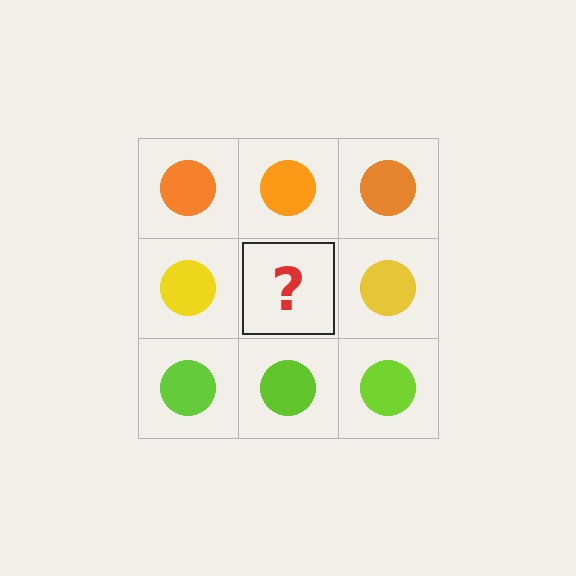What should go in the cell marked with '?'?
The missing cell should contain a yellow circle.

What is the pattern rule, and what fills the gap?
The rule is that each row has a consistent color. The gap should be filled with a yellow circle.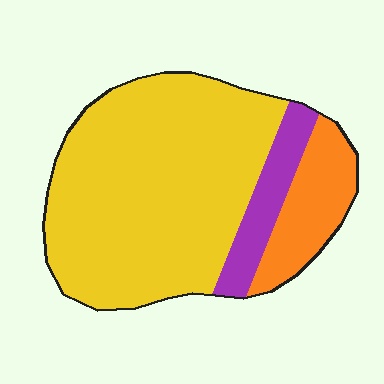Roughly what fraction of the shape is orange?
Orange takes up less than a sixth of the shape.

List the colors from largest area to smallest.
From largest to smallest: yellow, orange, purple.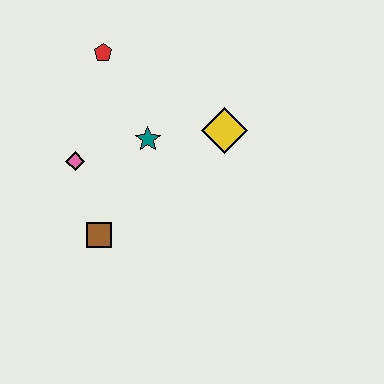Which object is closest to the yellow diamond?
The teal star is closest to the yellow diamond.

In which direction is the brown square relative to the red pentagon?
The brown square is below the red pentagon.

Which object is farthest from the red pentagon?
The brown square is farthest from the red pentagon.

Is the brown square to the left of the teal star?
Yes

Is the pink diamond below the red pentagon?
Yes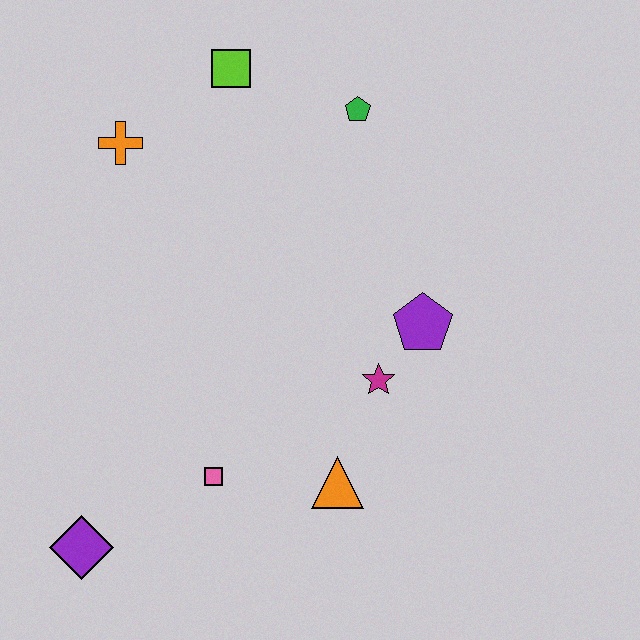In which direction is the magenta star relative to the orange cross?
The magenta star is to the right of the orange cross.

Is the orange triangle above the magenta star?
No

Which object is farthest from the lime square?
The purple diamond is farthest from the lime square.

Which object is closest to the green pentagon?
The lime square is closest to the green pentagon.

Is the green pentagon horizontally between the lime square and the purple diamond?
No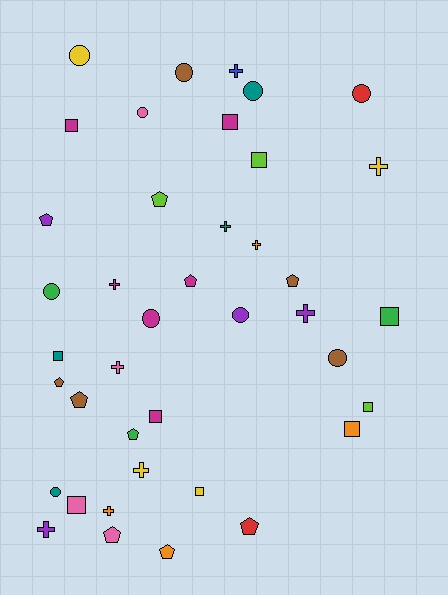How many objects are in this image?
There are 40 objects.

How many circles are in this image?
There are 10 circles.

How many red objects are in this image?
There are 2 red objects.